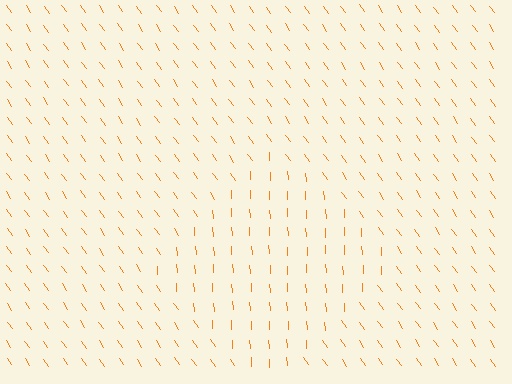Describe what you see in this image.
The image is filled with small orange line segments. A diamond region in the image has lines oriented differently from the surrounding lines, creating a visible texture boundary.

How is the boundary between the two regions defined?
The boundary is defined purely by a change in line orientation (approximately 32 degrees difference). All lines are the same color and thickness.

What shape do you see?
I see a diamond.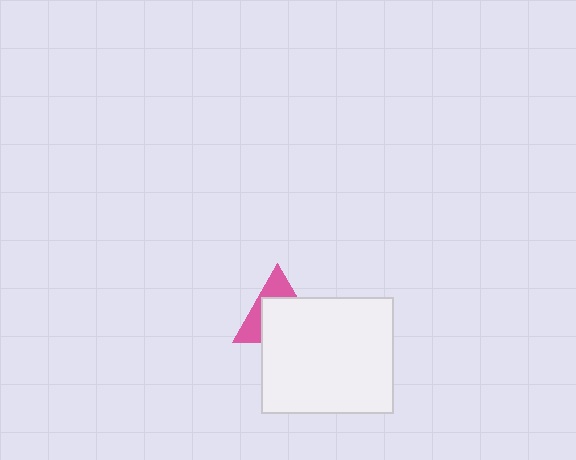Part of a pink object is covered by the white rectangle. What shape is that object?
It is a triangle.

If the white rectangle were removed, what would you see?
You would see the complete pink triangle.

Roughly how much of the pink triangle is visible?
A small part of it is visible (roughly 39%).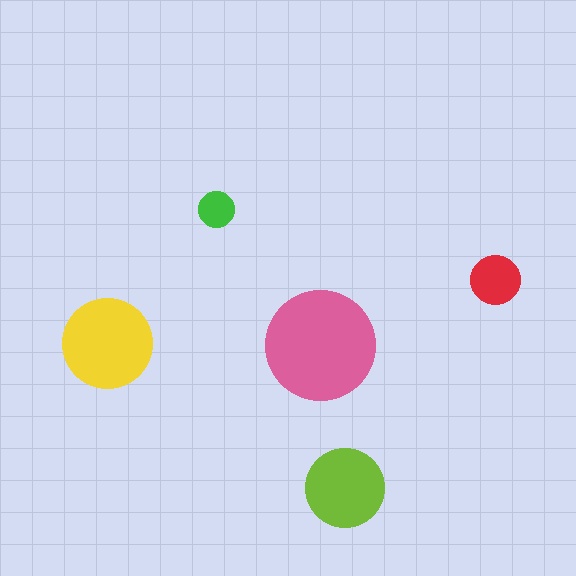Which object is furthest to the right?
The red circle is rightmost.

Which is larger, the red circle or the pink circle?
The pink one.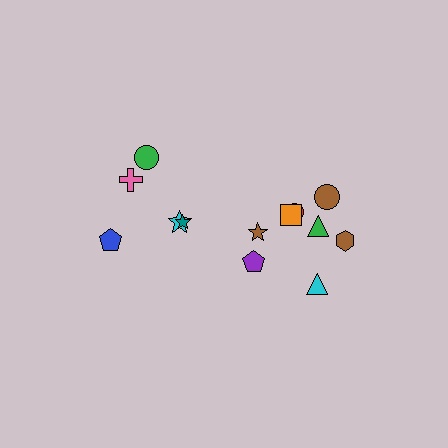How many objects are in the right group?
There are 8 objects.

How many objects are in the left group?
There are 5 objects.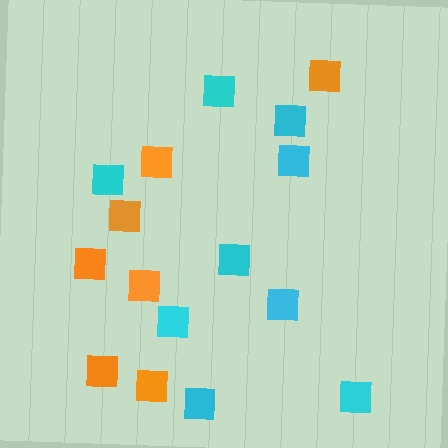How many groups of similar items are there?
There are 2 groups: one group of orange squares (7) and one group of cyan squares (9).